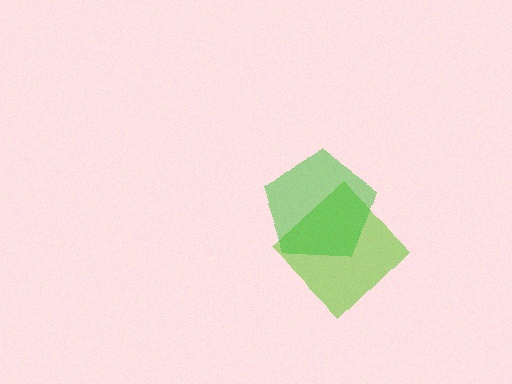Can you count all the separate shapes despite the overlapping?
Yes, there are 2 separate shapes.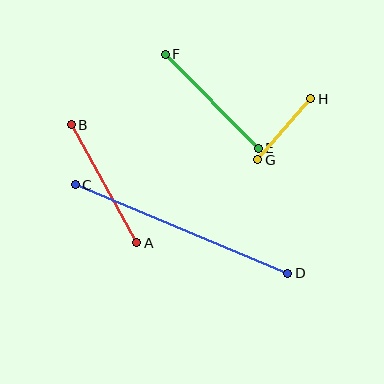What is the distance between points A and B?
The distance is approximately 135 pixels.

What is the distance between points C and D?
The distance is approximately 230 pixels.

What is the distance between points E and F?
The distance is approximately 132 pixels.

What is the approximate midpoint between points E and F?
The midpoint is at approximately (212, 101) pixels.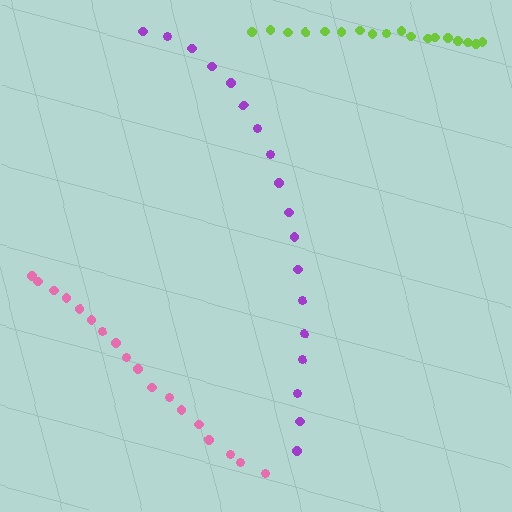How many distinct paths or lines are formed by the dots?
There are 3 distinct paths.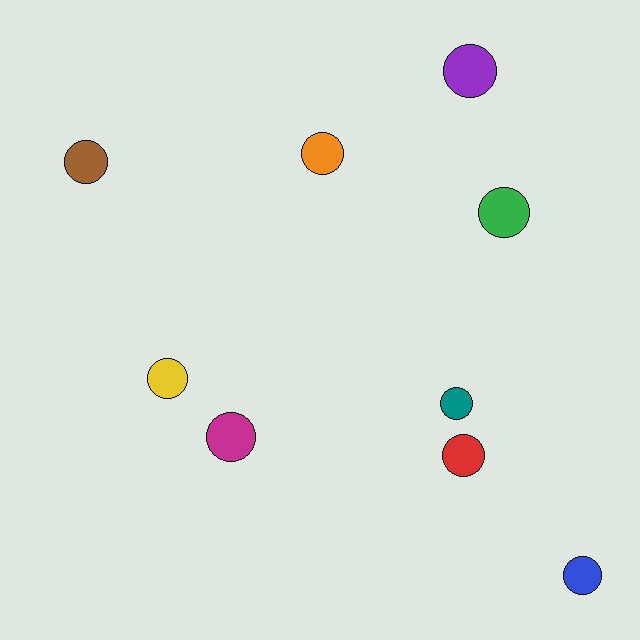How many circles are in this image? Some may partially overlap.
There are 9 circles.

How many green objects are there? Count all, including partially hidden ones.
There is 1 green object.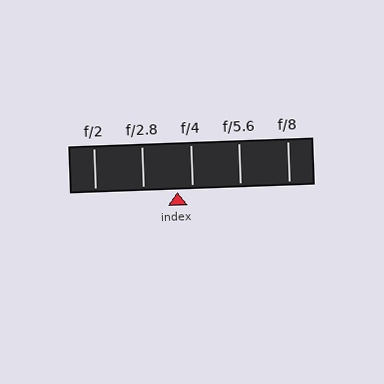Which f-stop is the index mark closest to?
The index mark is closest to f/4.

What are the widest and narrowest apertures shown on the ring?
The widest aperture shown is f/2 and the narrowest is f/8.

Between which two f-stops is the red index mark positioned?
The index mark is between f/2.8 and f/4.